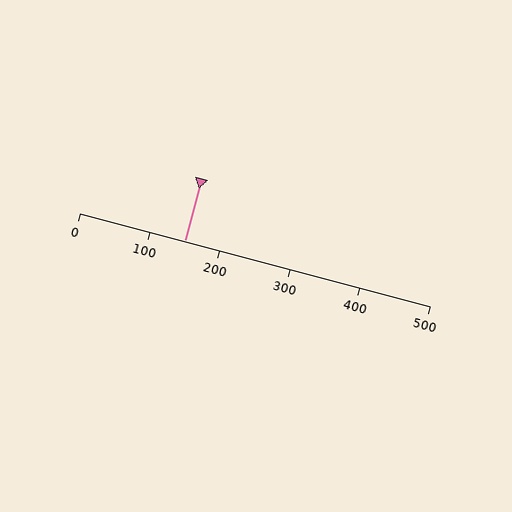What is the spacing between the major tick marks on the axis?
The major ticks are spaced 100 apart.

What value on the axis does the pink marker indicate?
The marker indicates approximately 150.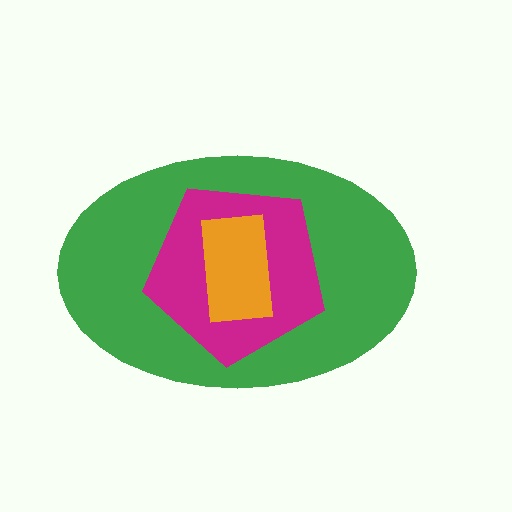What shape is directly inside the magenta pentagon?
The orange rectangle.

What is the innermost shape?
The orange rectangle.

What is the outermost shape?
The green ellipse.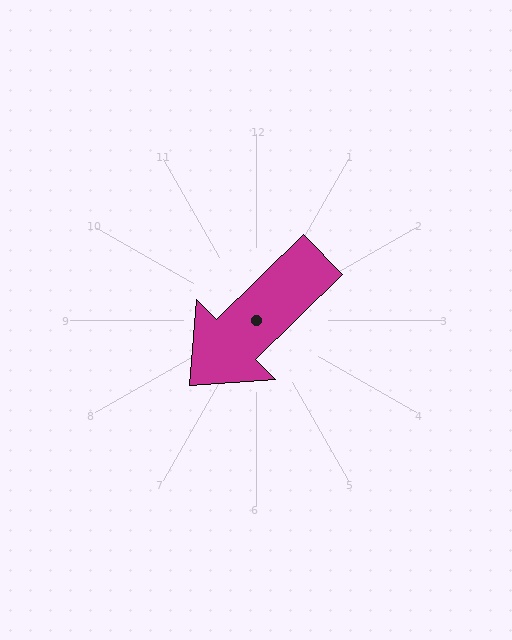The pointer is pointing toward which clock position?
Roughly 8 o'clock.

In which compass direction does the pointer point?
Southwest.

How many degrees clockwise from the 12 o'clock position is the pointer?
Approximately 226 degrees.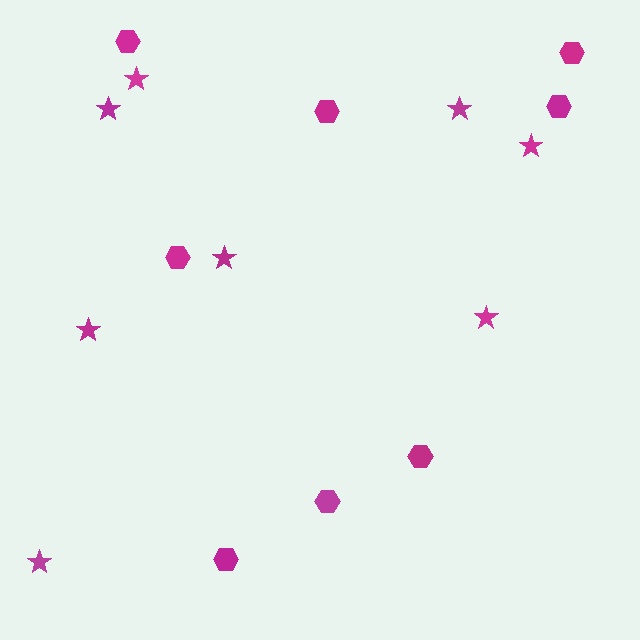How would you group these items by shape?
There are 2 groups: one group of stars (8) and one group of hexagons (8).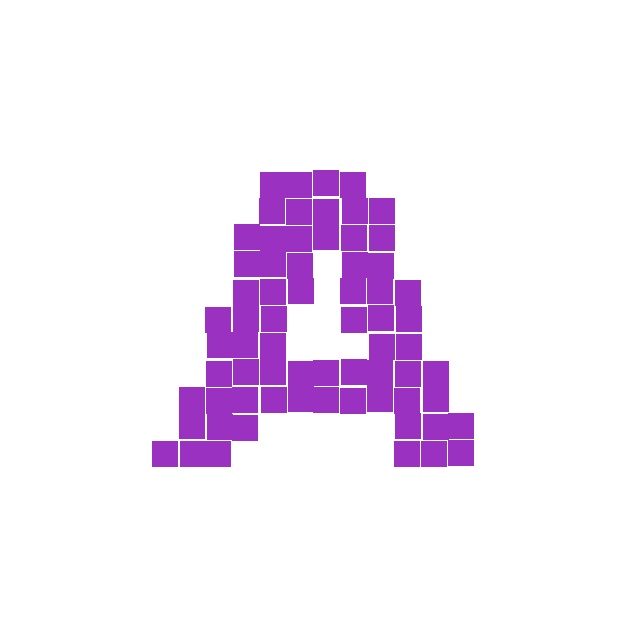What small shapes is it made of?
It is made of small squares.